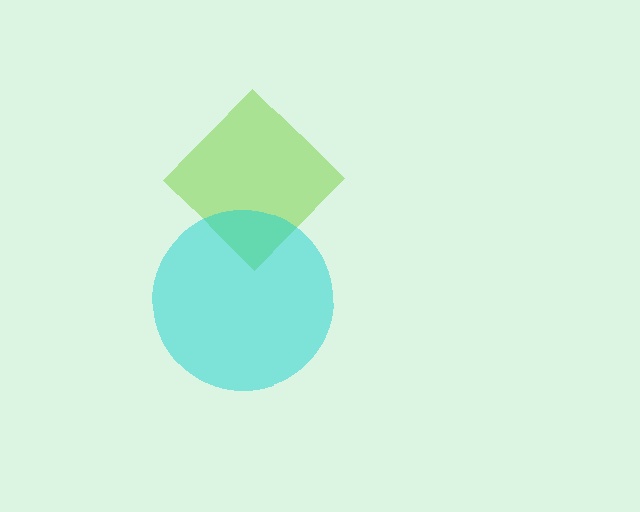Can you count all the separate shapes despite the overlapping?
Yes, there are 2 separate shapes.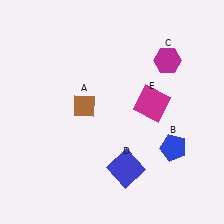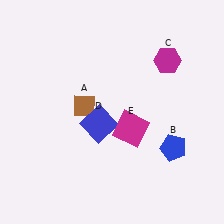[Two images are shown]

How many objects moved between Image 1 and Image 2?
2 objects moved between the two images.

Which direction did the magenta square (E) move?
The magenta square (E) moved down.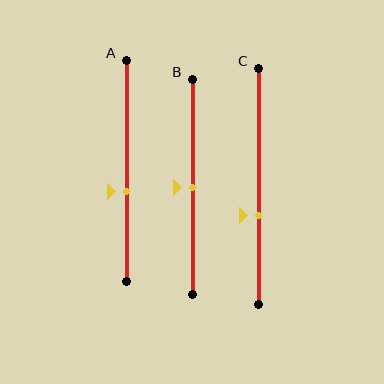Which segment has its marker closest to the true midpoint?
Segment B has its marker closest to the true midpoint.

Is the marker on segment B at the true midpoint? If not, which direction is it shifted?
Yes, the marker on segment B is at the true midpoint.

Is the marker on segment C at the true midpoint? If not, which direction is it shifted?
No, the marker on segment C is shifted downward by about 12% of the segment length.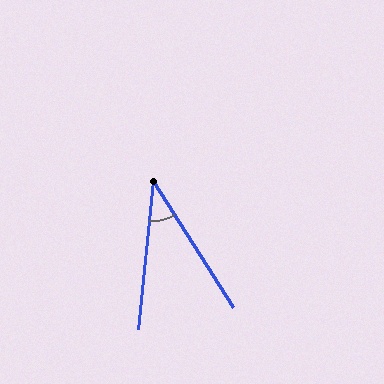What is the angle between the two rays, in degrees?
Approximately 38 degrees.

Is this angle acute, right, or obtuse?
It is acute.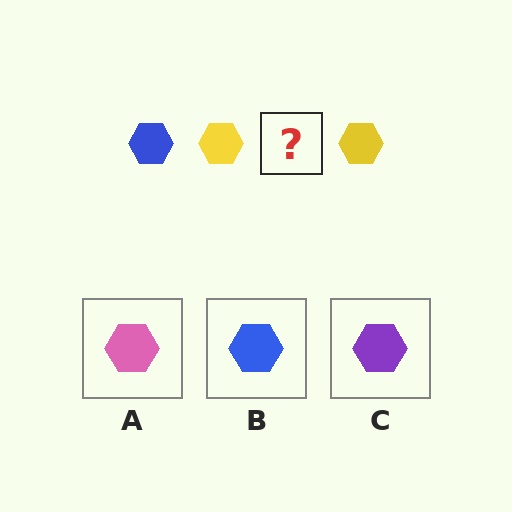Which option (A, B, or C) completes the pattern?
B.